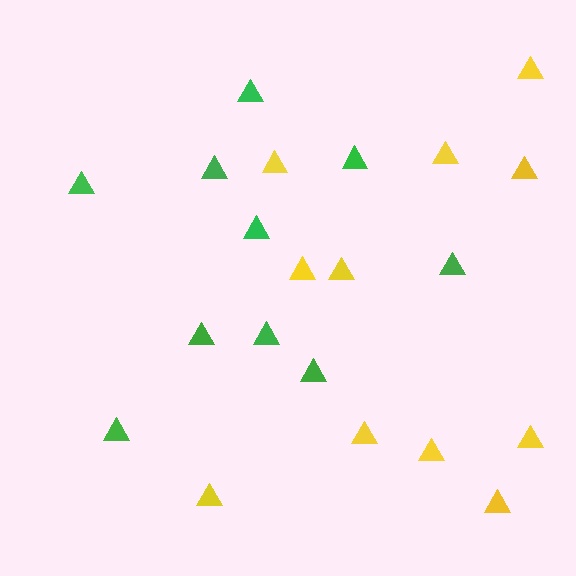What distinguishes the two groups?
There are 2 groups: one group of yellow triangles (11) and one group of green triangles (10).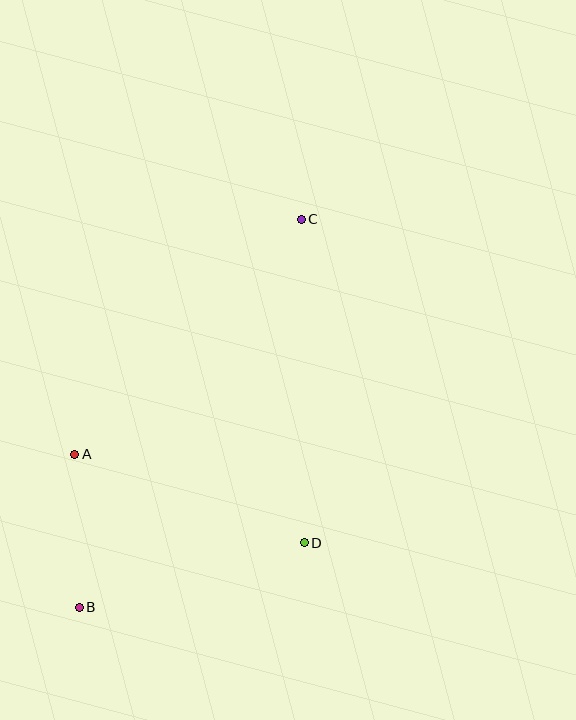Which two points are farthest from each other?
Points B and C are farthest from each other.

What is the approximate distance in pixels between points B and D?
The distance between B and D is approximately 234 pixels.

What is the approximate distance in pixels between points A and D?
The distance between A and D is approximately 246 pixels.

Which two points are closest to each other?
Points A and B are closest to each other.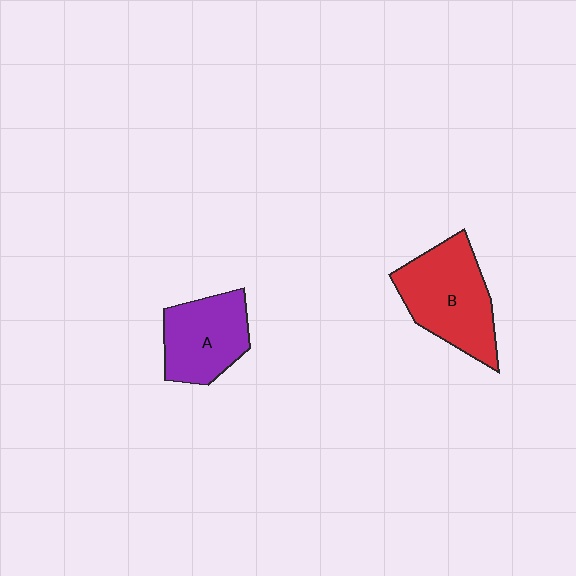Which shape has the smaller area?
Shape A (purple).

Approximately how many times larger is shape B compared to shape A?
Approximately 1.3 times.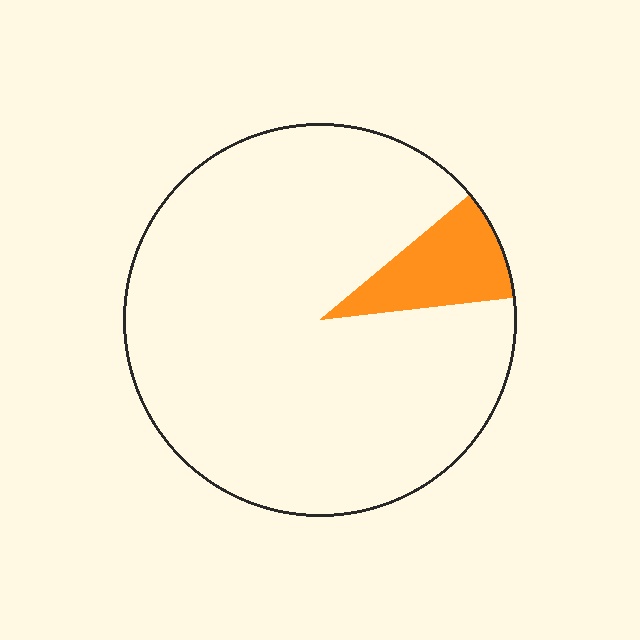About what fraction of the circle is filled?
About one tenth (1/10).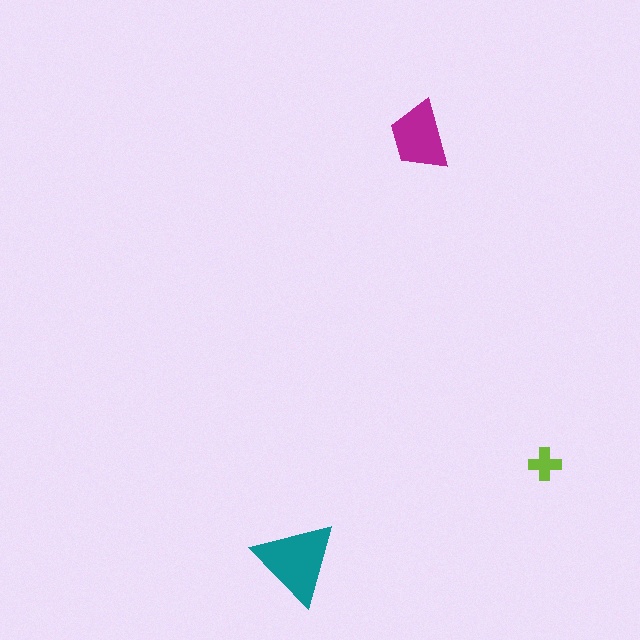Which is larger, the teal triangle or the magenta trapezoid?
The teal triangle.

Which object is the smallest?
The lime cross.